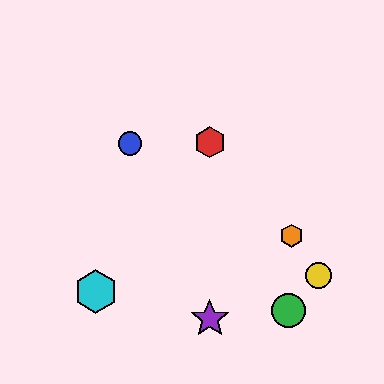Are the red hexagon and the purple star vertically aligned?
Yes, both are at x≈210.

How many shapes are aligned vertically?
2 shapes (the red hexagon, the purple star) are aligned vertically.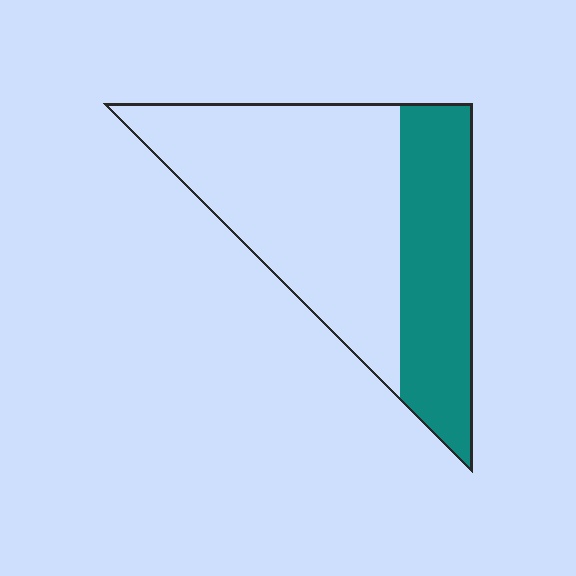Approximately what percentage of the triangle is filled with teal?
Approximately 35%.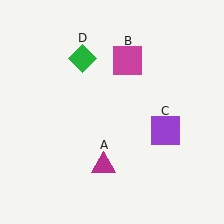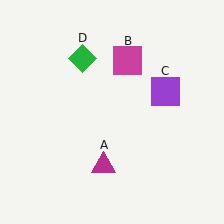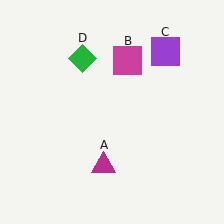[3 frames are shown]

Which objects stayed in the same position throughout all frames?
Magenta triangle (object A) and magenta square (object B) and green diamond (object D) remained stationary.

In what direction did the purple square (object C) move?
The purple square (object C) moved up.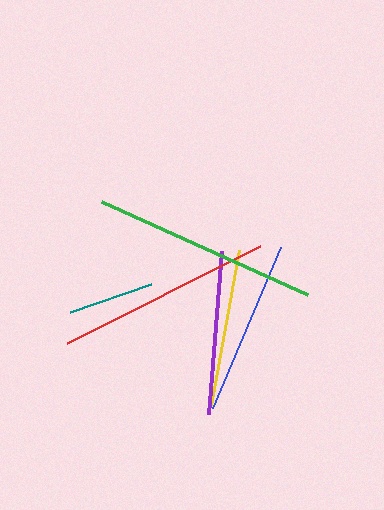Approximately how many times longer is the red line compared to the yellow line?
The red line is approximately 1.4 times the length of the yellow line.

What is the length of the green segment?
The green segment is approximately 226 pixels long.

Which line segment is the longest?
The green line is the longest at approximately 226 pixels.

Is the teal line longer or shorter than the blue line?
The blue line is longer than the teal line.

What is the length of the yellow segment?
The yellow segment is approximately 157 pixels long.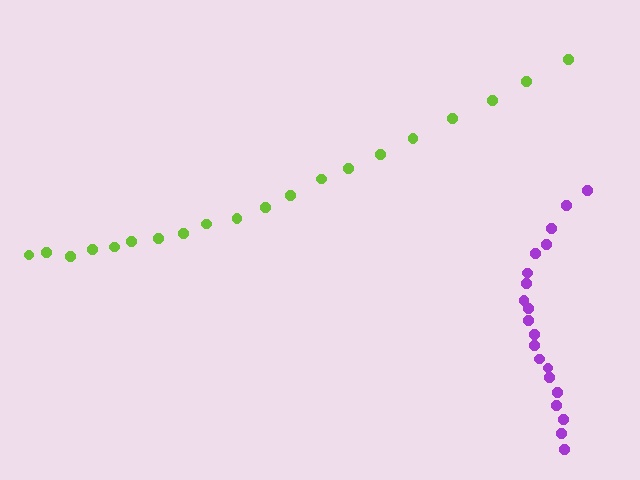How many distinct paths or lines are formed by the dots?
There are 2 distinct paths.